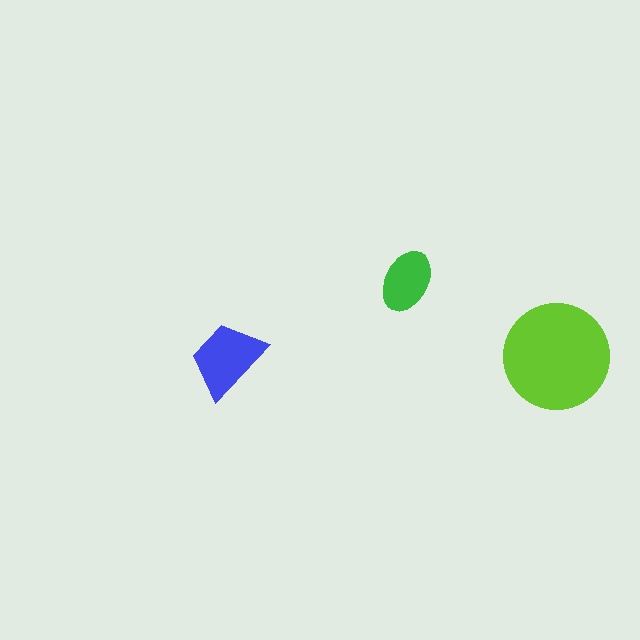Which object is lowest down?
The blue trapezoid is bottommost.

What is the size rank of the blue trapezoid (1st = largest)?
2nd.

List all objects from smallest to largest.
The green ellipse, the blue trapezoid, the lime circle.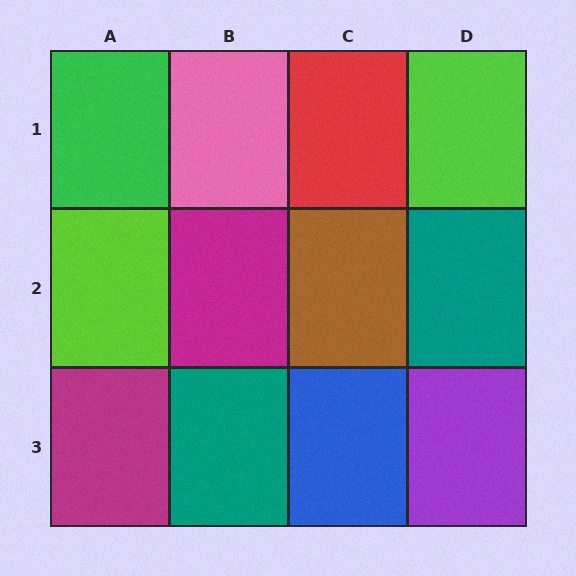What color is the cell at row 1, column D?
Lime.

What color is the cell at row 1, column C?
Red.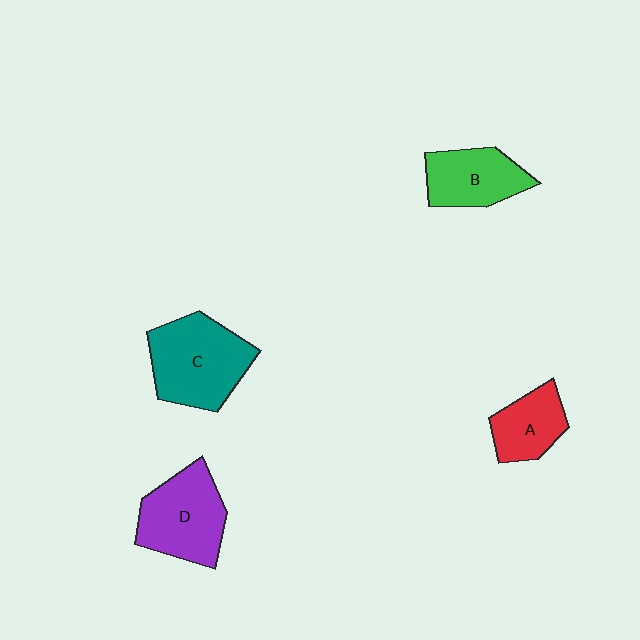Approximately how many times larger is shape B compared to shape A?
Approximately 1.2 times.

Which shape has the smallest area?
Shape A (red).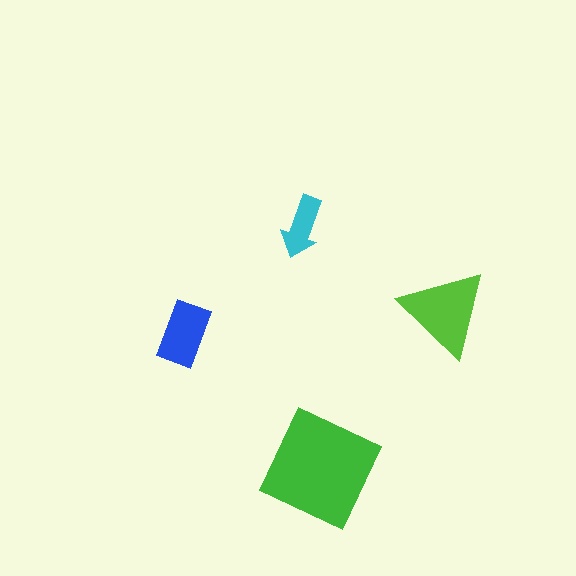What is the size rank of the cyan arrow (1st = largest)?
4th.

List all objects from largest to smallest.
The green diamond, the lime triangle, the blue rectangle, the cyan arrow.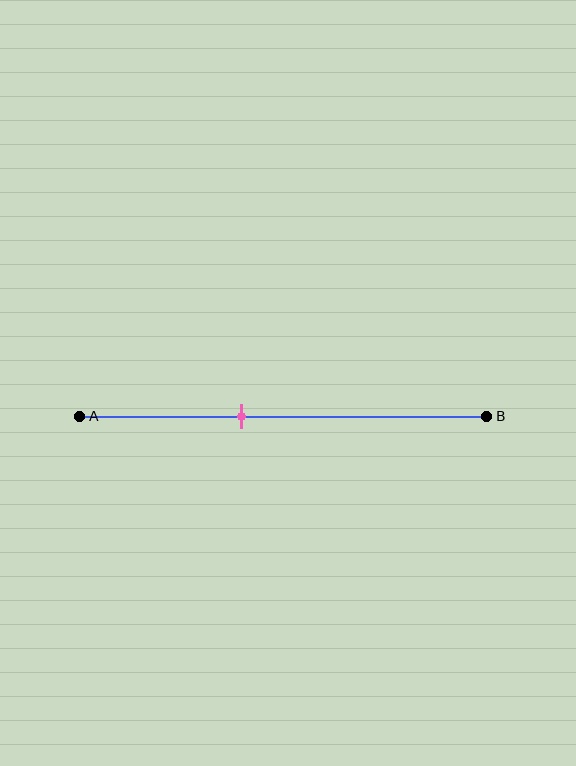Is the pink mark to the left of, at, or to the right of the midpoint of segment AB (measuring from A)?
The pink mark is to the left of the midpoint of segment AB.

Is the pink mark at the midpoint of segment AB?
No, the mark is at about 40% from A, not at the 50% midpoint.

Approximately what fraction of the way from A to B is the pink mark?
The pink mark is approximately 40% of the way from A to B.